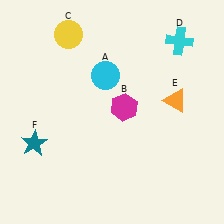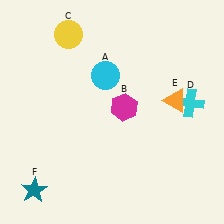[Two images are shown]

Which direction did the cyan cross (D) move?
The cyan cross (D) moved down.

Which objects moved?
The objects that moved are: the cyan cross (D), the teal star (F).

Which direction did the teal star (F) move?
The teal star (F) moved down.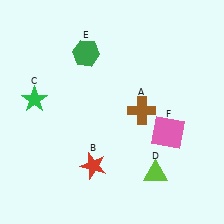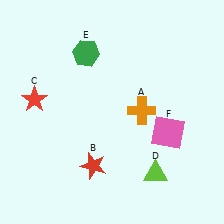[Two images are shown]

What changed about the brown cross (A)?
In Image 1, A is brown. In Image 2, it changed to orange.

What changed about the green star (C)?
In Image 1, C is green. In Image 2, it changed to red.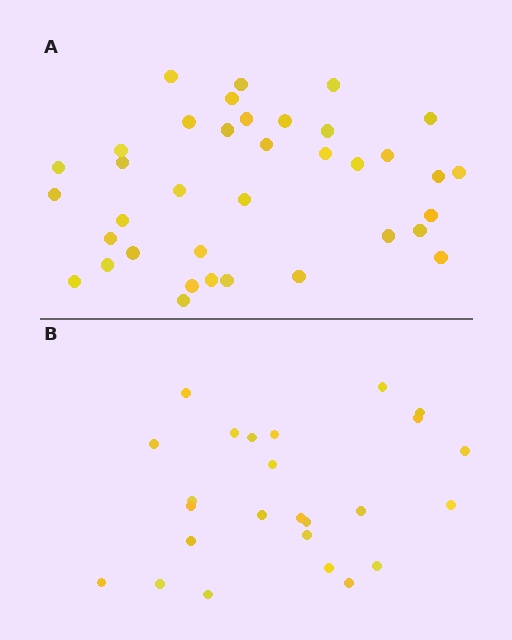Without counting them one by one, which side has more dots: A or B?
Region A (the top region) has more dots.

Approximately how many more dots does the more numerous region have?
Region A has roughly 12 or so more dots than region B.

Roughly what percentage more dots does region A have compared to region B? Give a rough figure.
About 50% more.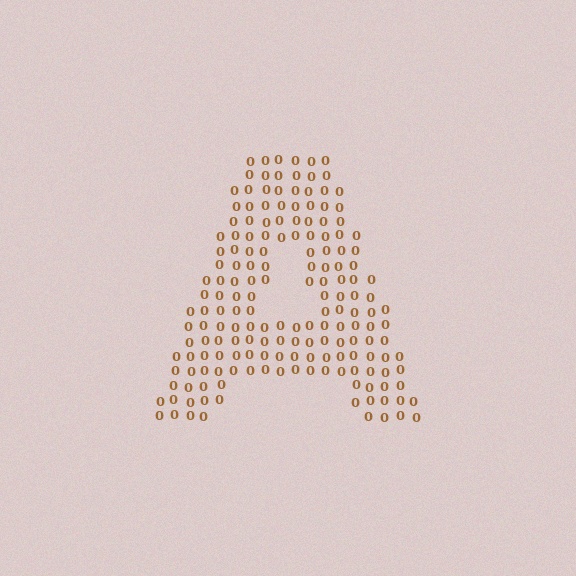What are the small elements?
The small elements are digit 0's.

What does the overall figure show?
The overall figure shows the letter A.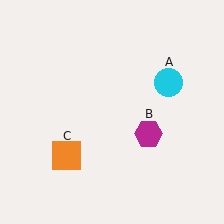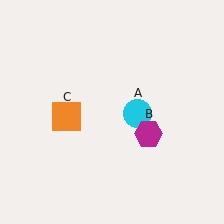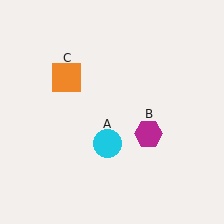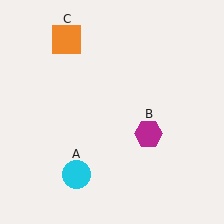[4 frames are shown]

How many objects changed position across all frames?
2 objects changed position: cyan circle (object A), orange square (object C).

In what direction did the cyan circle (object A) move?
The cyan circle (object A) moved down and to the left.